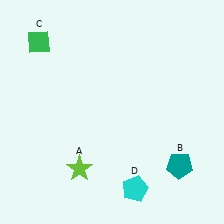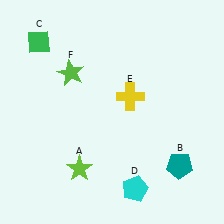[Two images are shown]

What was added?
A yellow cross (E), a lime star (F) were added in Image 2.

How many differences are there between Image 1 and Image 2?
There are 2 differences between the two images.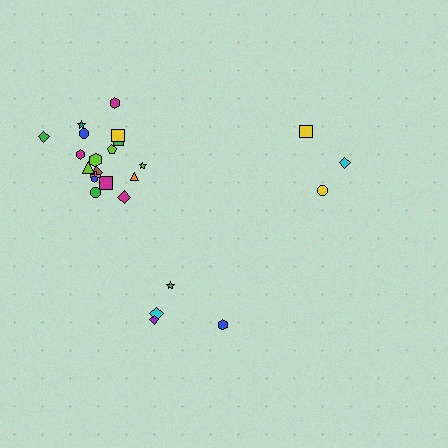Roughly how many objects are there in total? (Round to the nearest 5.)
Roughly 25 objects in total.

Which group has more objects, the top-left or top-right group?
The top-left group.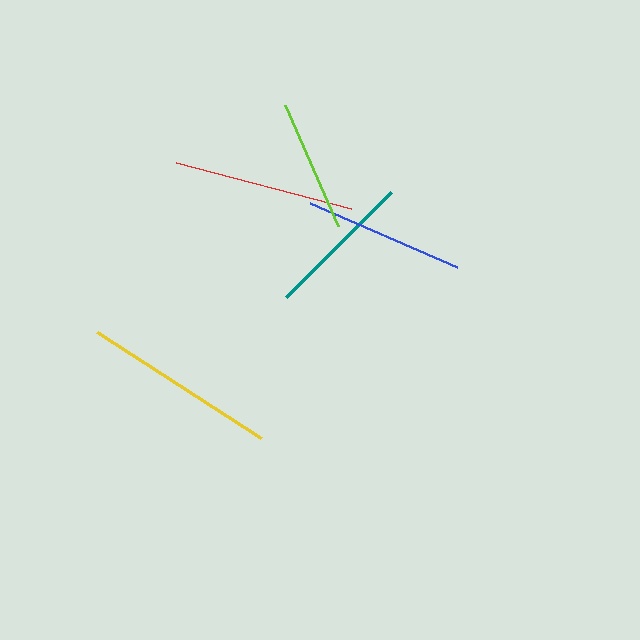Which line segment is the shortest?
The lime line is the shortest at approximately 132 pixels.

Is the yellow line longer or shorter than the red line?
The yellow line is longer than the red line.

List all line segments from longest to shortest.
From longest to shortest: yellow, red, blue, teal, lime.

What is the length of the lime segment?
The lime segment is approximately 132 pixels long.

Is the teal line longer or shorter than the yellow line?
The yellow line is longer than the teal line.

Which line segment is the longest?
The yellow line is the longest at approximately 196 pixels.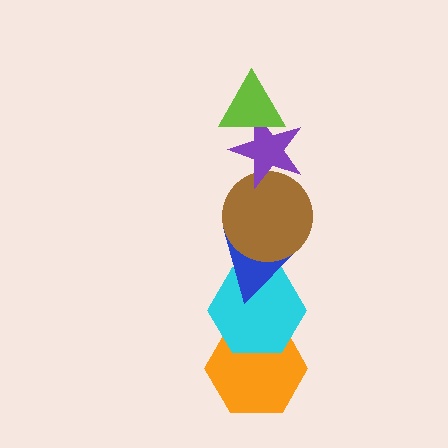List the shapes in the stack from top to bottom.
From top to bottom: the lime triangle, the purple star, the brown circle, the blue triangle, the cyan hexagon, the orange hexagon.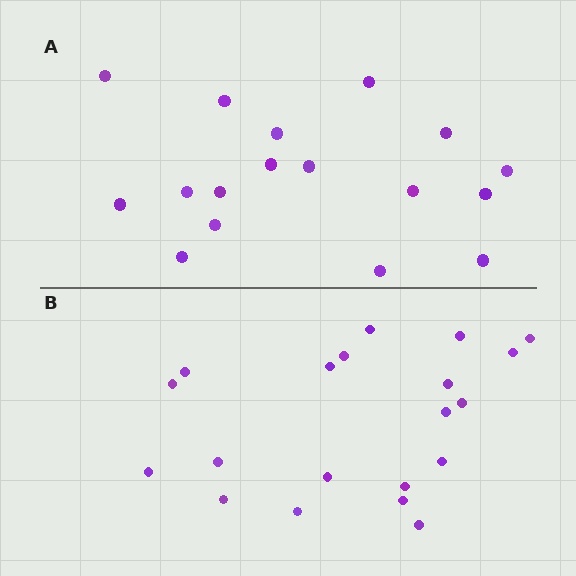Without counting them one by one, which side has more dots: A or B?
Region B (the bottom region) has more dots.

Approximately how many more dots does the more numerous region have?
Region B has just a few more — roughly 2 or 3 more dots than region A.